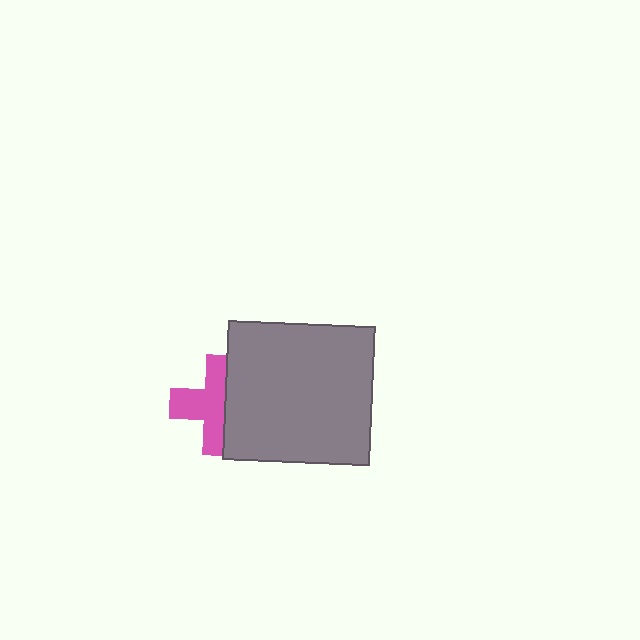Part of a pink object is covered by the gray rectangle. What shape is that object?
It is a cross.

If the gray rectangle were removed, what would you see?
You would see the complete pink cross.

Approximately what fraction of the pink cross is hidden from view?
Roughly 43% of the pink cross is hidden behind the gray rectangle.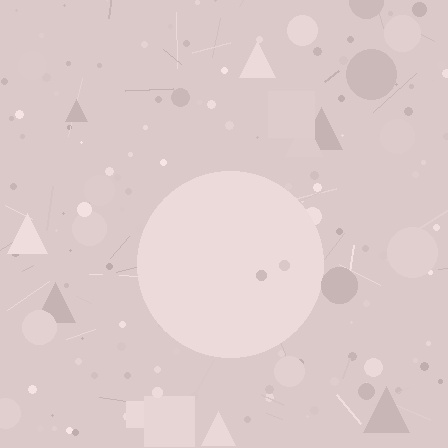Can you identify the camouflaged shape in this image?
The camouflaged shape is a circle.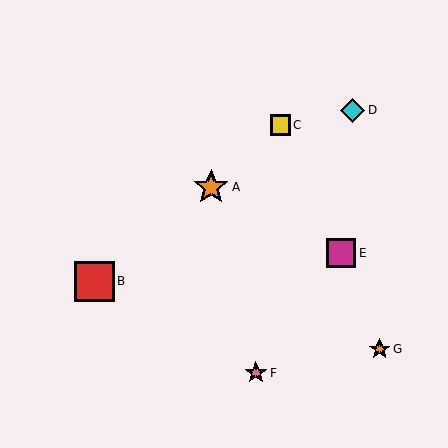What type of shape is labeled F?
Shape F is a pink star.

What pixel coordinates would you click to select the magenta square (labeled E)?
Click at (341, 253) to select the magenta square E.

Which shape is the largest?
The red square (labeled B) is the largest.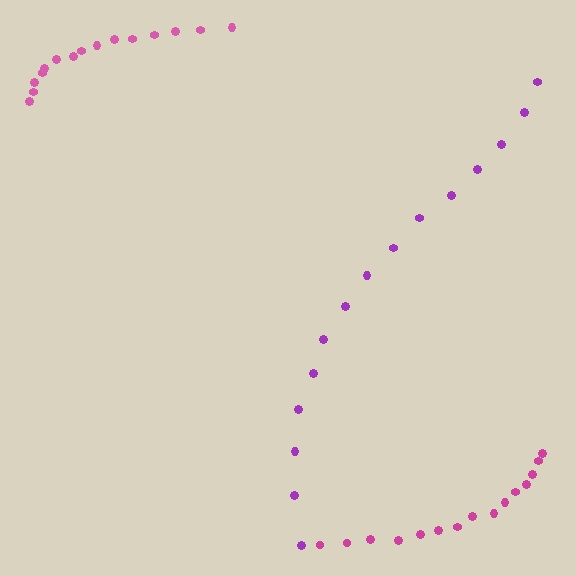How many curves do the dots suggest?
There are 3 distinct paths.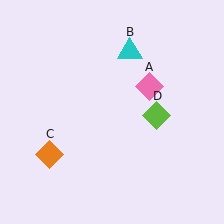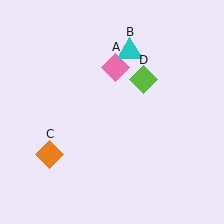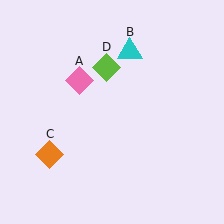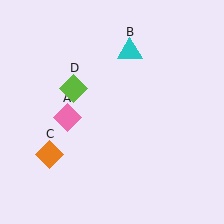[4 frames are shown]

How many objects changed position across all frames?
2 objects changed position: pink diamond (object A), lime diamond (object D).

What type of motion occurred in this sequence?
The pink diamond (object A), lime diamond (object D) rotated counterclockwise around the center of the scene.